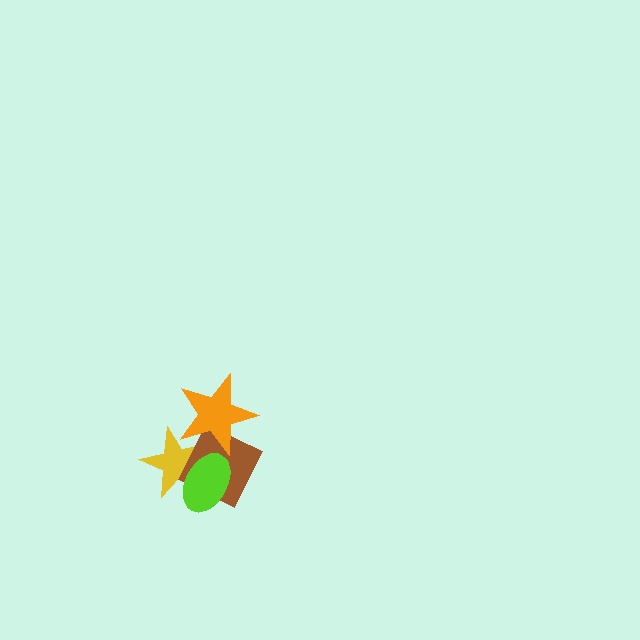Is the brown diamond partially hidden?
Yes, it is partially covered by another shape.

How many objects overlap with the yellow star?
3 objects overlap with the yellow star.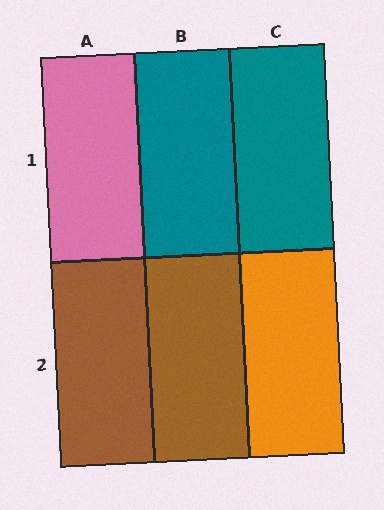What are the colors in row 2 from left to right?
Brown, brown, orange.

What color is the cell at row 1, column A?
Pink.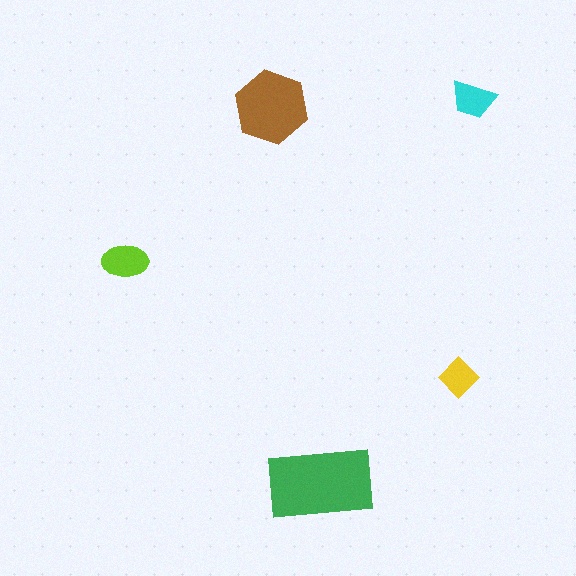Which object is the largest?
The green rectangle.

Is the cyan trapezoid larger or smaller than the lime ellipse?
Smaller.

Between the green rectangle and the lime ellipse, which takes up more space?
The green rectangle.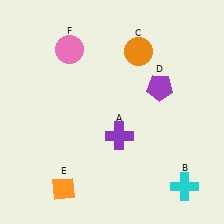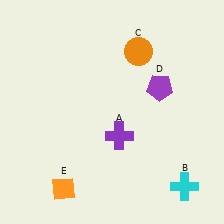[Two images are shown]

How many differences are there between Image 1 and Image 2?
There is 1 difference between the two images.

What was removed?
The pink circle (F) was removed in Image 2.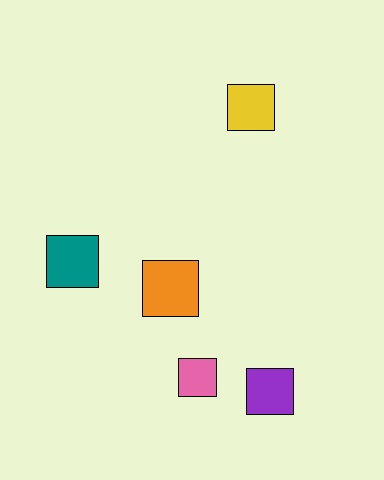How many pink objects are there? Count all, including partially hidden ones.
There is 1 pink object.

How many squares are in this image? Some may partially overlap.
There are 5 squares.